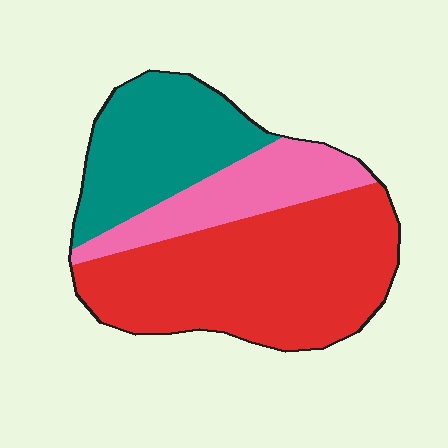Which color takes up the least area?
Pink, at roughly 20%.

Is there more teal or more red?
Red.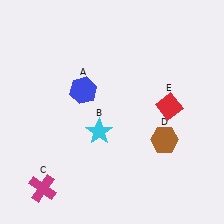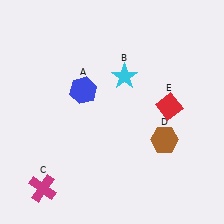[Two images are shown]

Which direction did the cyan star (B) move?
The cyan star (B) moved up.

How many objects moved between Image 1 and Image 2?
1 object moved between the two images.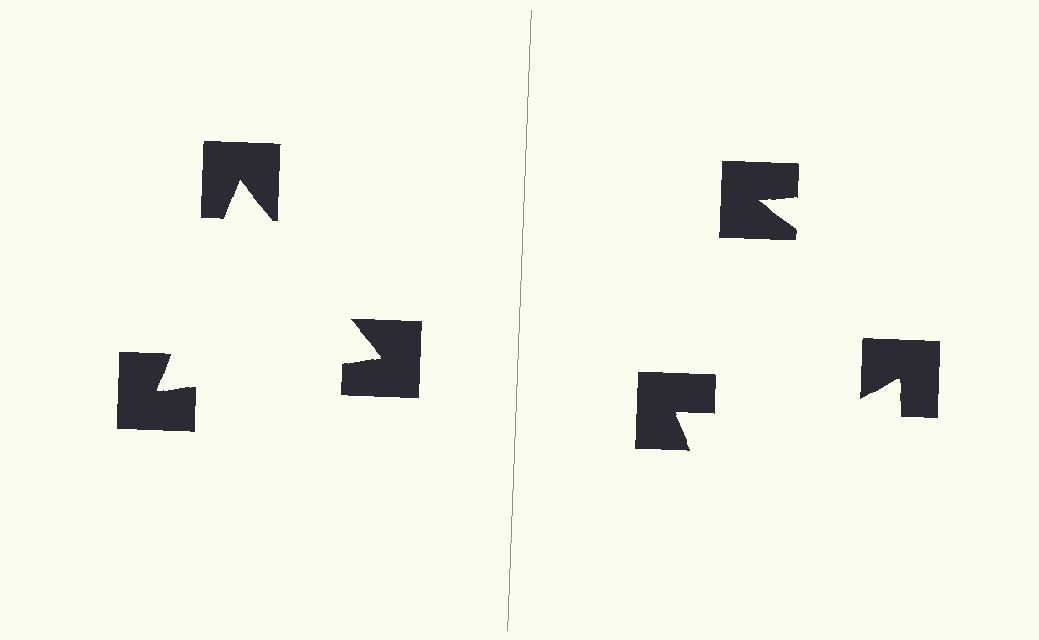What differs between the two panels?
The notched squares are positioned identically on both sides; only the wedge orientations differ. On the left they align to a triangle; on the right they are misaligned.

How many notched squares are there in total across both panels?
6 — 3 on each side.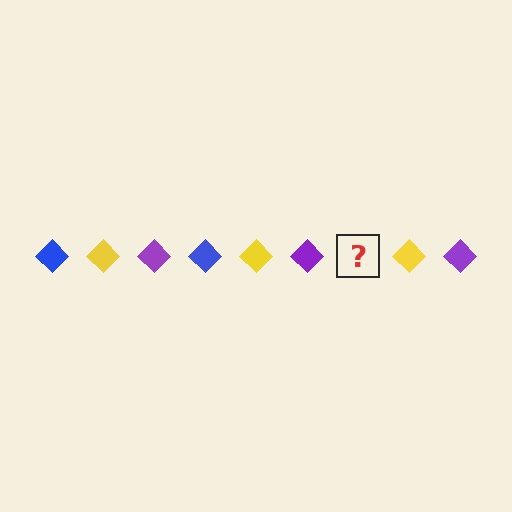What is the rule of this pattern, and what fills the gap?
The rule is that the pattern cycles through blue, yellow, purple diamonds. The gap should be filled with a blue diamond.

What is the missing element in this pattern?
The missing element is a blue diamond.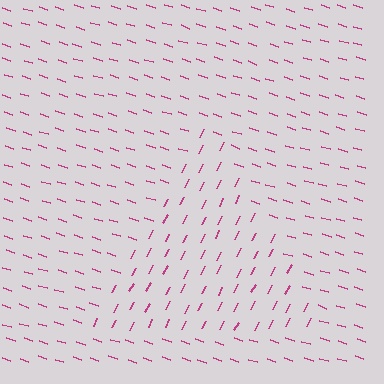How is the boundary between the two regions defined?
The boundary is defined purely by a change in line orientation (approximately 81 degrees difference). All lines are the same color and thickness.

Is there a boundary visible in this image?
Yes, there is a texture boundary formed by a change in line orientation.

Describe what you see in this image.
The image is filled with small magenta line segments. A triangle region in the image has lines oriented differently from the surrounding lines, creating a visible texture boundary.